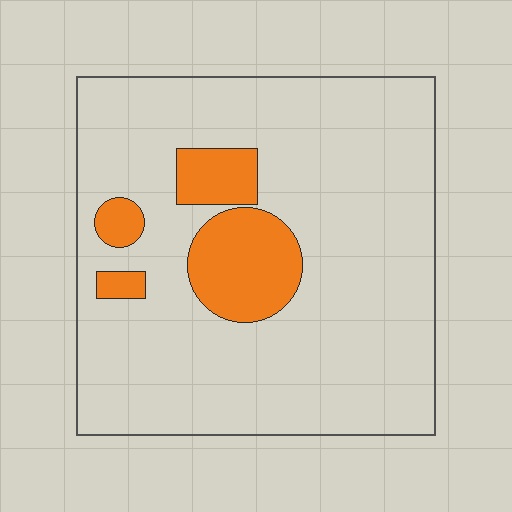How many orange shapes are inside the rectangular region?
4.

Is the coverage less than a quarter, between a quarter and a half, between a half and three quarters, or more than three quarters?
Less than a quarter.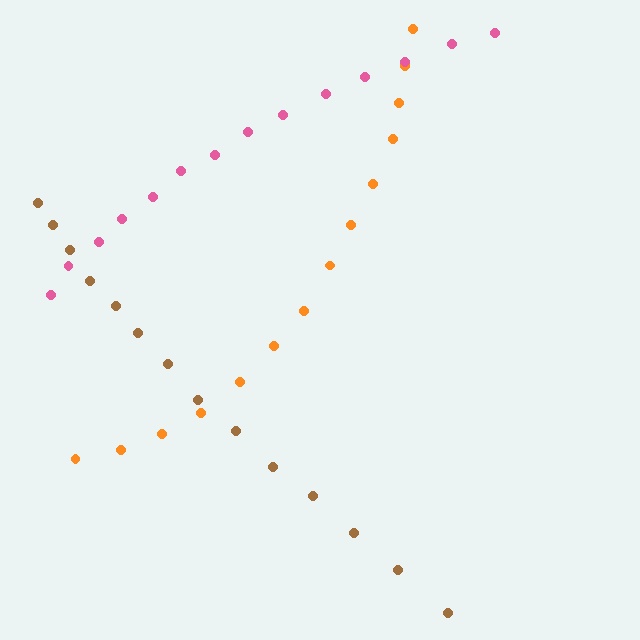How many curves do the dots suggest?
There are 3 distinct paths.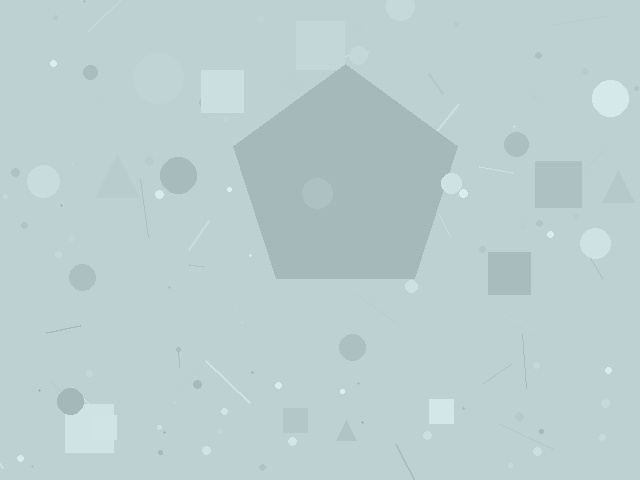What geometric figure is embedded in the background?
A pentagon is embedded in the background.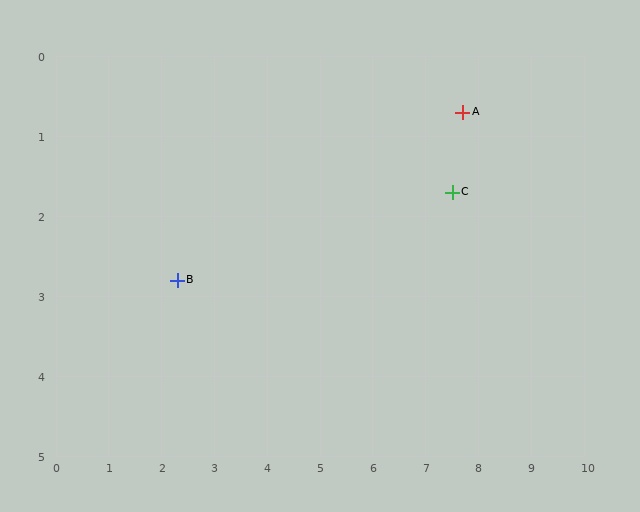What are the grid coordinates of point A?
Point A is at approximately (7.7, 0.7).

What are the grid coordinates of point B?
Point B is at approximately (2.3, 2.8).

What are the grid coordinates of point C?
Point C is at approximately (7.5, 1.7).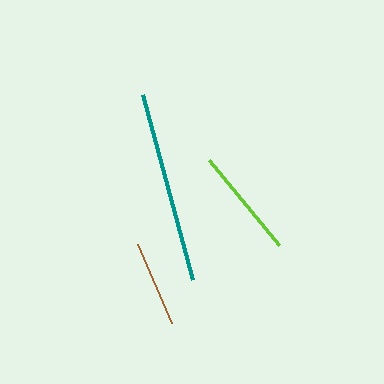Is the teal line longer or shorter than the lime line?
The teal line is longer than the lime line.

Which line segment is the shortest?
The brown line is the shortest at approximately 86 pixels.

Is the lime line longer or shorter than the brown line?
The lime line is longer than the brown line.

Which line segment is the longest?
The teal line is the longest at approximately 192 pixels.